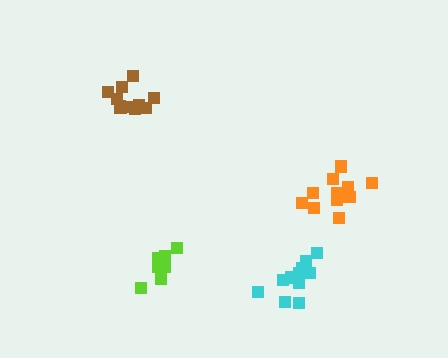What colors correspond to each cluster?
The clusters are colored: orange, lime, cyan, brown.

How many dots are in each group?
Group 1: 13 dots, Group 2: 9 dots, Group 3: 13 dots, Group 4: 12 dots (47 total).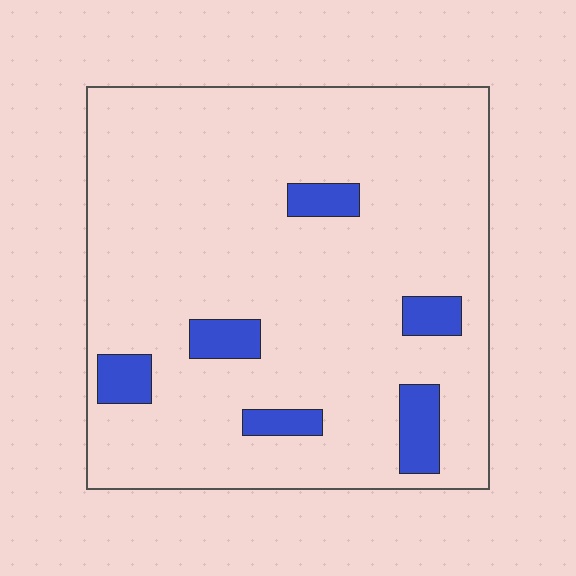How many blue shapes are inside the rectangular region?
6.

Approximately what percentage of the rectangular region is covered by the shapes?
Approximately 10%.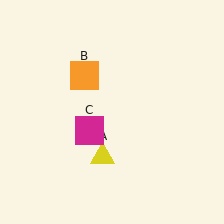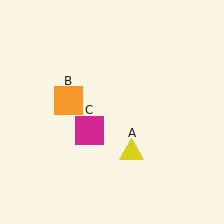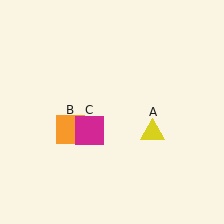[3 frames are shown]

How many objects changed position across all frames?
2 objects changed position: yellow triangle (object A), orange square (object B).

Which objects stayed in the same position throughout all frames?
Magenta square (object C) remained stationary.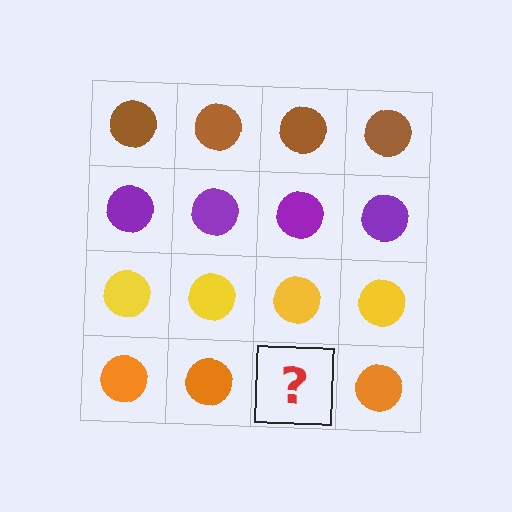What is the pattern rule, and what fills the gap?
The rule is that each row has a consistent color. The gap should be filled with an orange circle.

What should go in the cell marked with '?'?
The missing cell should contain an orange circle.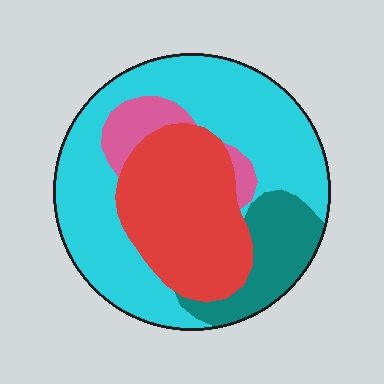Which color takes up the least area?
Pink, at roughly 5%.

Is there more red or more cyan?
Cyan.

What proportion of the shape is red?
Red takes up between a sixth and a third of the shape.